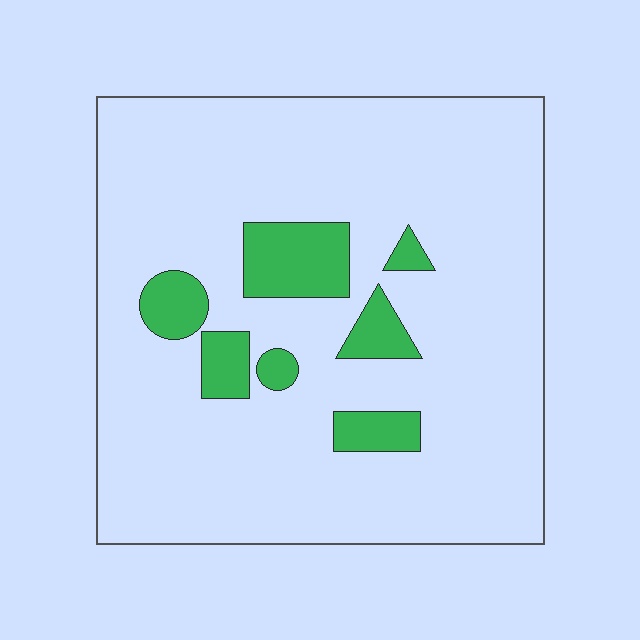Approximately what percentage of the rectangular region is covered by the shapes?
Approximately 10%.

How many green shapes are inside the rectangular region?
7.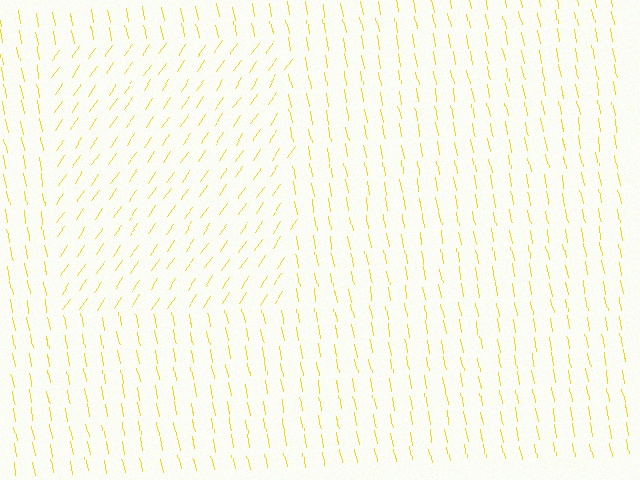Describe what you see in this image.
The image is filled with small yellow line segments. A rectangle region in the image has lines oriented differently from the surrounding lines, creating a visible texture boundary.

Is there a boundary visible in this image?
Yes, there is a texture boundary formed by a change in line orientation.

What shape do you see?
I see a rectangle.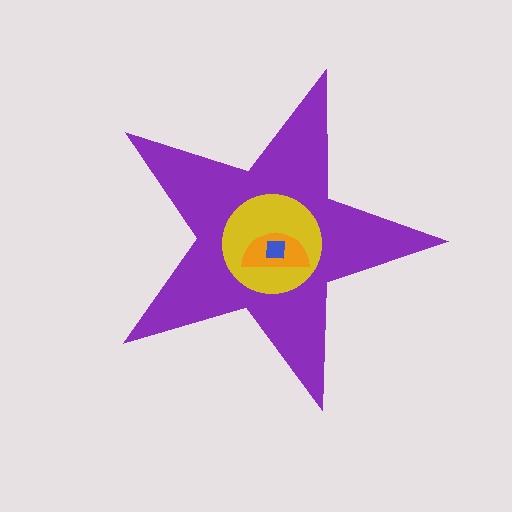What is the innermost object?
The blue square.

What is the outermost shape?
The purple star.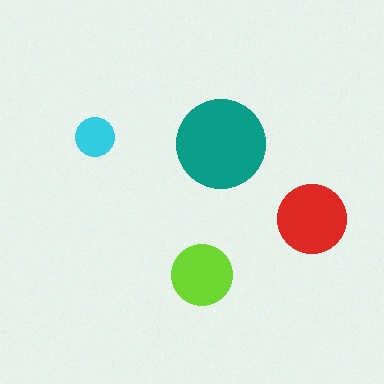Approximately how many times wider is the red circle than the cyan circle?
About 2 times wider.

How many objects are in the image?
There are 4 objects in the image.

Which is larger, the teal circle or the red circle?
The teal one.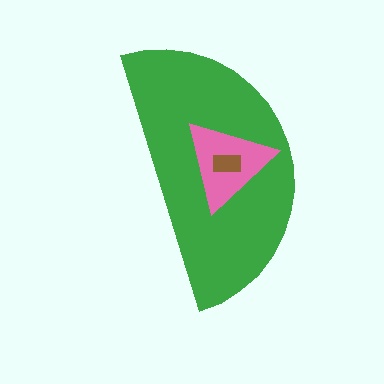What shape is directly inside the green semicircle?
The pink triangle.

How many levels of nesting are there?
3.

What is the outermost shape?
The green semicircle.